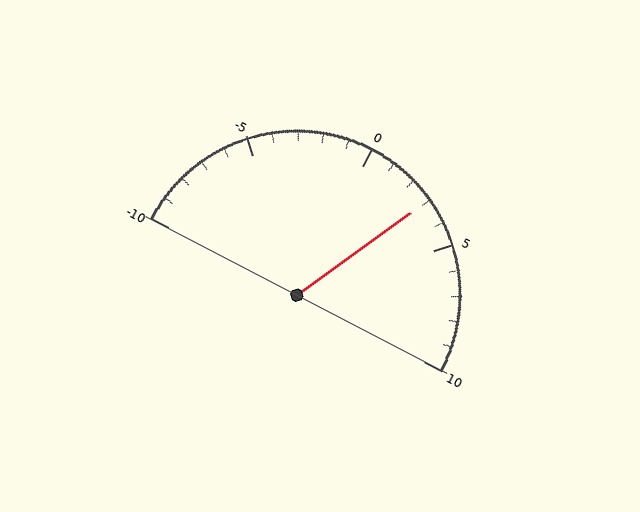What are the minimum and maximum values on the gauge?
The gauge ranges from -10 to 10.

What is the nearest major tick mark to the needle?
The nearest major tick mark is 5.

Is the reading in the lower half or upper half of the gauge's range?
The reading is in the upper half of the range (-10 to 10).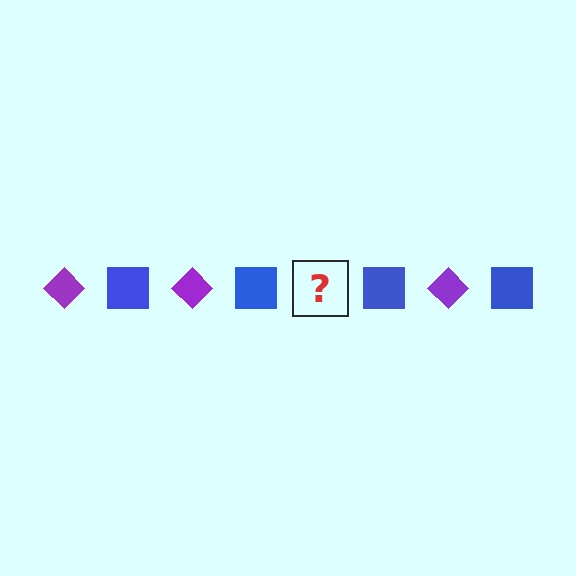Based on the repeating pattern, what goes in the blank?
The blank should be a purple diamond.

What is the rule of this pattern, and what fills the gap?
The rule is that the pattern alternates between purple diamond and blue square. The gap should be filled with a purple diamond.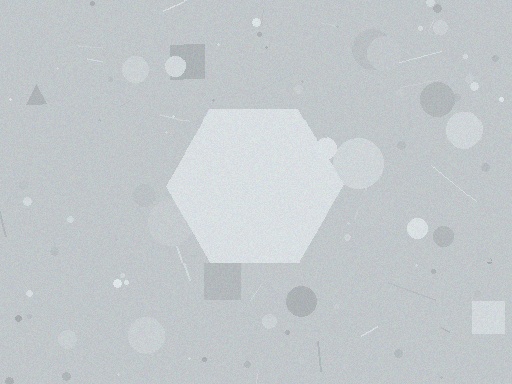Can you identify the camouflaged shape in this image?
The camouflaged shape is a hexagon.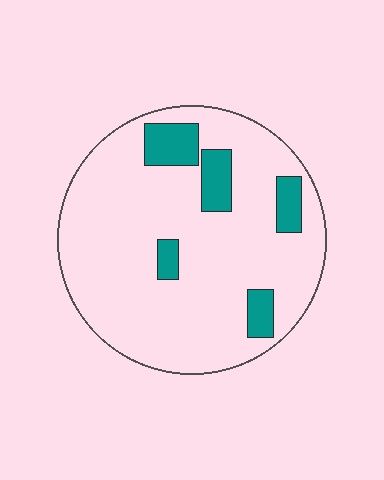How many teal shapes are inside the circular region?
5.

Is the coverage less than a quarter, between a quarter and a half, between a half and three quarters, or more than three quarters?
Less than a quarter.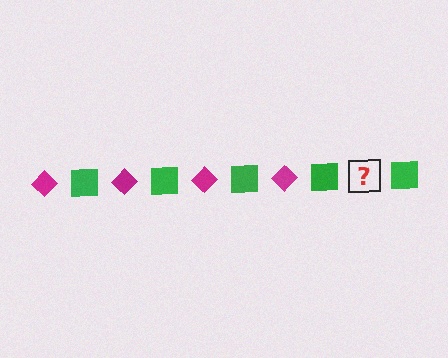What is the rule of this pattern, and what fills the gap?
The rule is that the pattern alternates between magenta diamond and green square. The gap should be filled with a magenta diamond.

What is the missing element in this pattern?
The missing element is a magenta diamond.